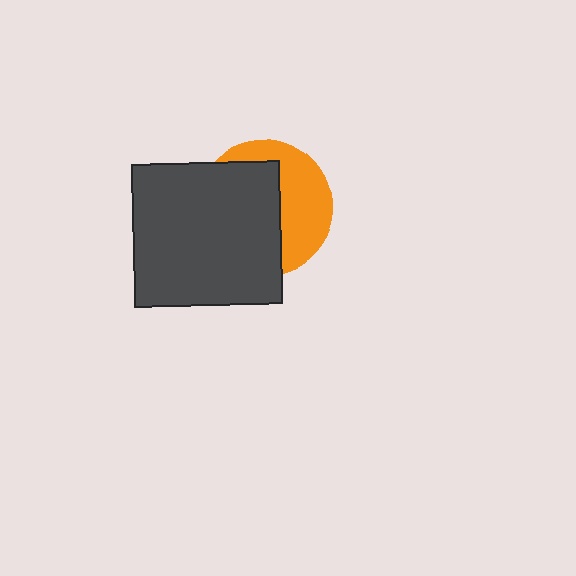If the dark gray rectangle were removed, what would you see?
You would see the complete orange circle.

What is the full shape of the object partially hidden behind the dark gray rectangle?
The partially hidden object is an orange circle.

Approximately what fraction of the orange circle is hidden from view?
Roughly 59% of the orange circle is hidden behind the dark gray rectangle.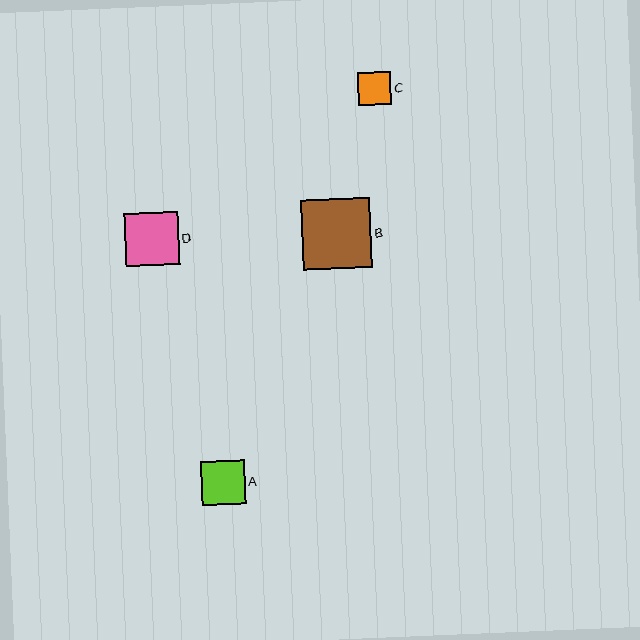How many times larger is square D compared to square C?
Square D is approximately 1.6 times the size of square C.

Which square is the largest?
Square B is the largest with a size of approximately 69 pixels.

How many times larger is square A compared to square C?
Square A is approximately 1.3 times the size of square C.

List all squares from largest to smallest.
From largest to smallest: B, D, A, C.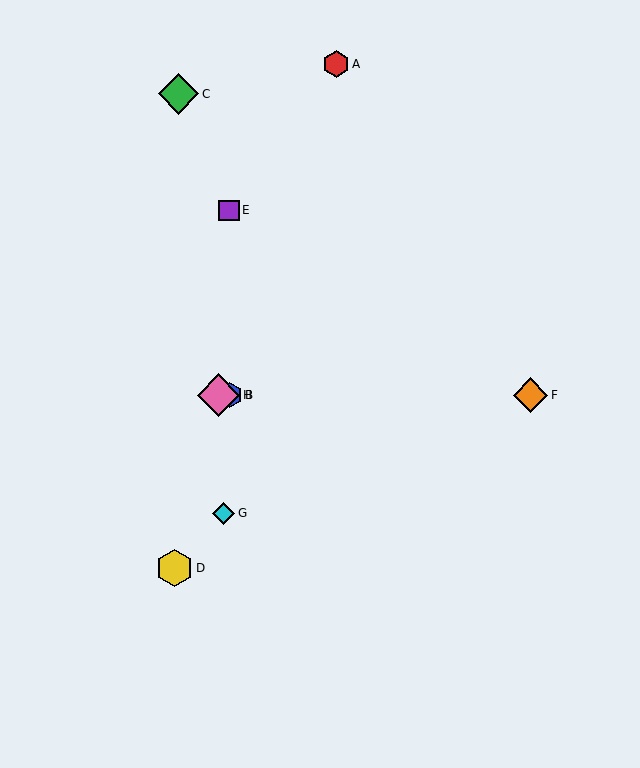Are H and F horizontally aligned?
Yes, both are at y≈395.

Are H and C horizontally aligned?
No, H is at y≈395 and C is at y≈94.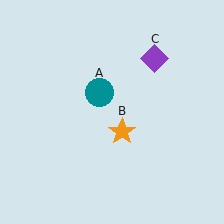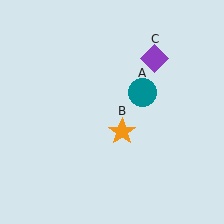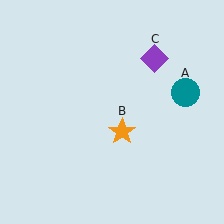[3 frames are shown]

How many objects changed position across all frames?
1 object changed position: teal circle (object A).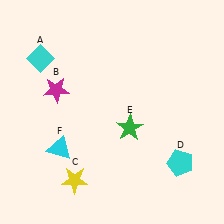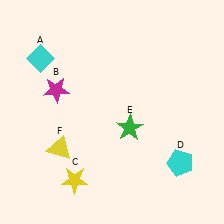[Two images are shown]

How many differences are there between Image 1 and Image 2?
There is 1 difference between the two images.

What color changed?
The triangle (F) changed from cyan in Image 1 to yellow in Image 2.